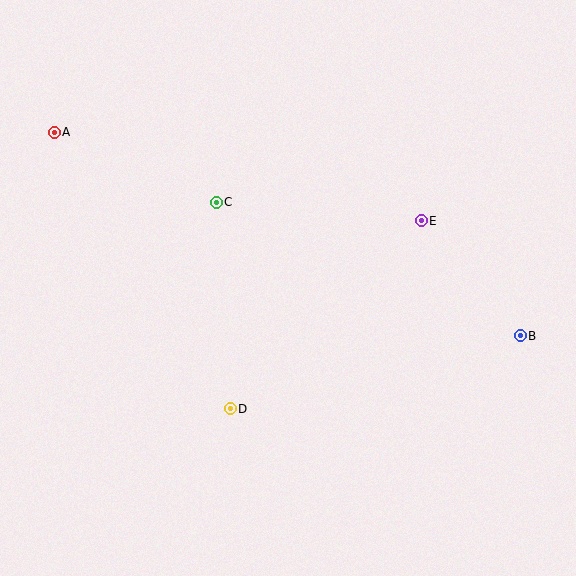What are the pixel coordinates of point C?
Point C is at (216, 202).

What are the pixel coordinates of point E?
Point E is at (421, 221).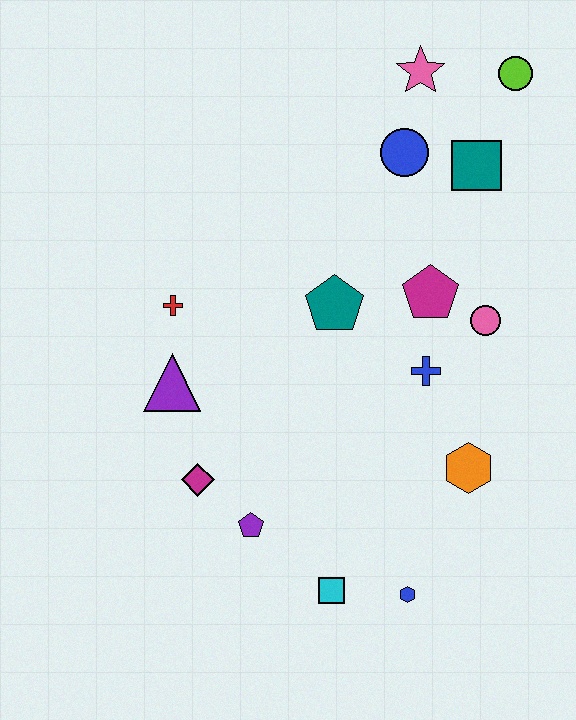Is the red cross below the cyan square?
No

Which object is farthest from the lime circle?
The cyan square is farthest from the lime circle.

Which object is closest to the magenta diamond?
The purple pentagon is closest to the magenta diamond.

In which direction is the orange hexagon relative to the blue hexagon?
The orange hexagon is above the blue hexagon.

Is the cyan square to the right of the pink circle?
No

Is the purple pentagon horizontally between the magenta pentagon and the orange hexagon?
No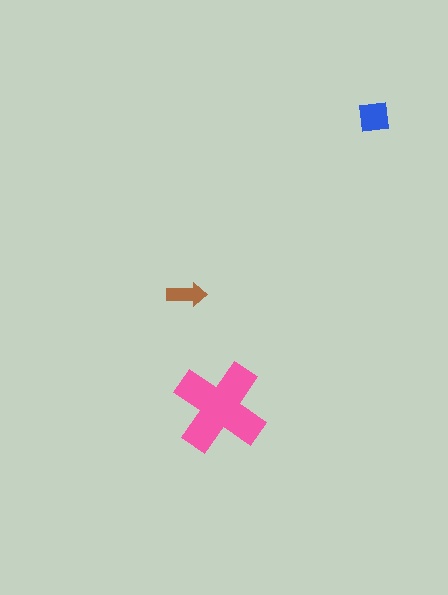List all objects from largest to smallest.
The pink cross, the blue square, the brown arrow.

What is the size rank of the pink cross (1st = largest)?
1st.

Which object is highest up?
The blue square is topmost.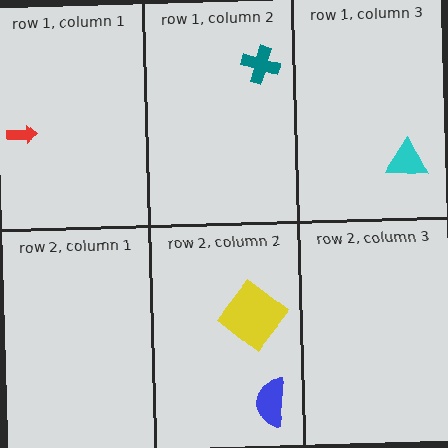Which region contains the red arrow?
The row 1, column 1 region.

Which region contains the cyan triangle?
The row 1, column 3 region.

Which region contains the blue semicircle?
The row 2, column 2 region.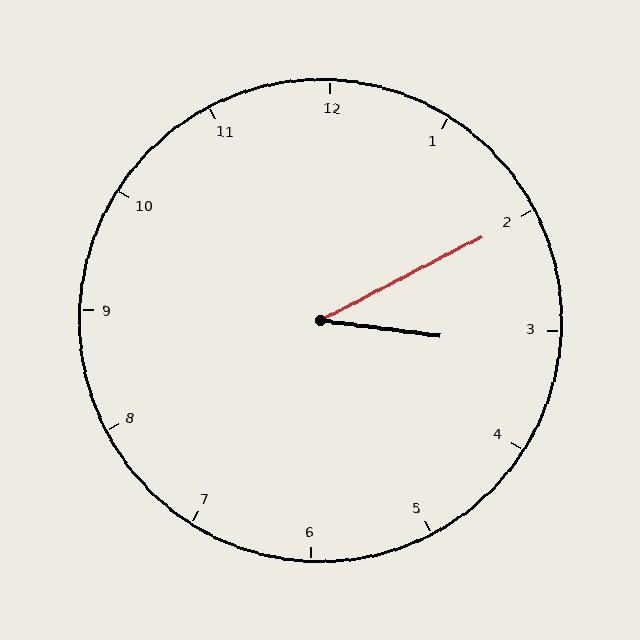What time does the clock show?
3:10.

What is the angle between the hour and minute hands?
Approximately 35 degrees.